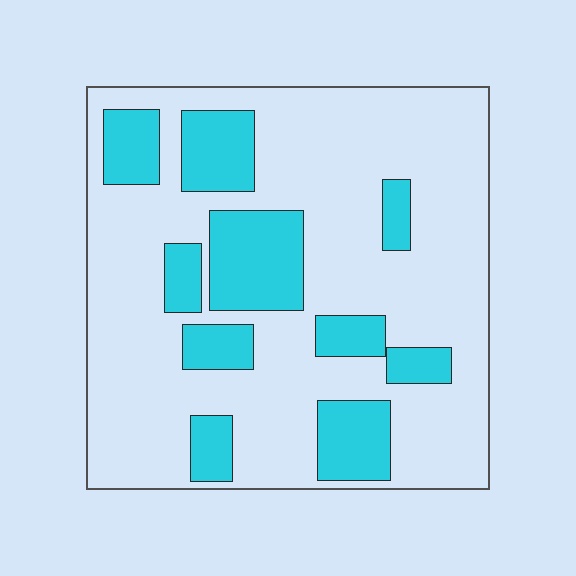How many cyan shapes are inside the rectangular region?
10.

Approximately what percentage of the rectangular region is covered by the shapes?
Approximately 25%.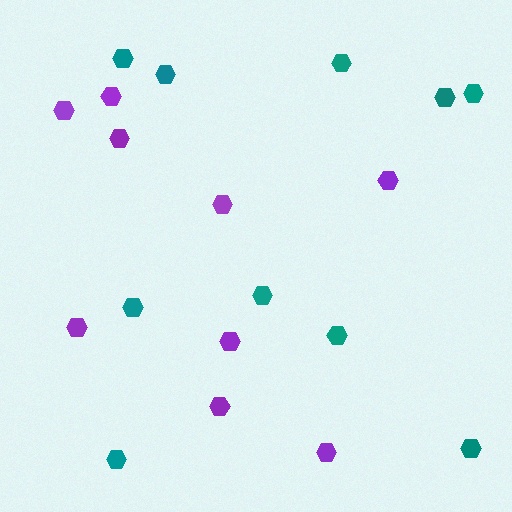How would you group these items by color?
There are 2 groups: one group of purple hexagons (9) and one group of teal hexagons (10).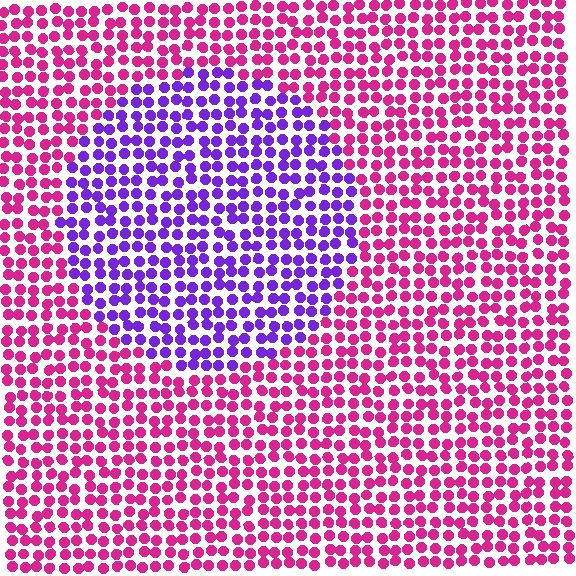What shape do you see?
I see a circle.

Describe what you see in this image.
The image is filled with small magenta elements in a uniform arrangement. A circle-shaped region is visible where the elements are tinted to a slightly different hue, forming a subtle color boundary.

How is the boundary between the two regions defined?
The boundary is defined purely by a slight shift in hue (about 56 degrees). Spacing, size, and orientation are identical on both sides.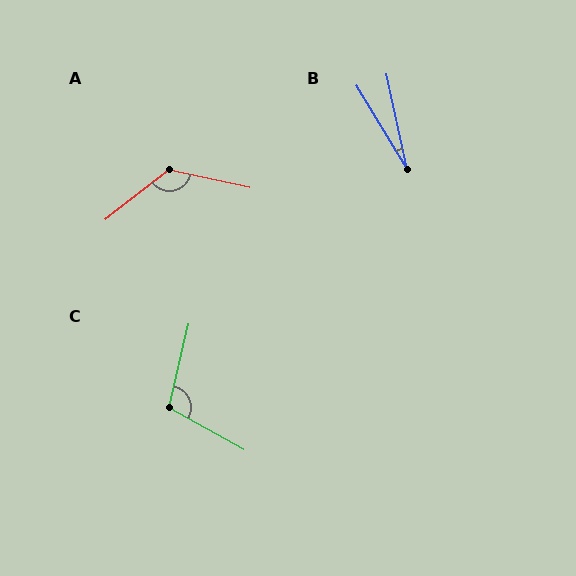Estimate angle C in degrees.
Approximately 106 degrees.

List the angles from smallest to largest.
B (19°), C (106°), A (130°).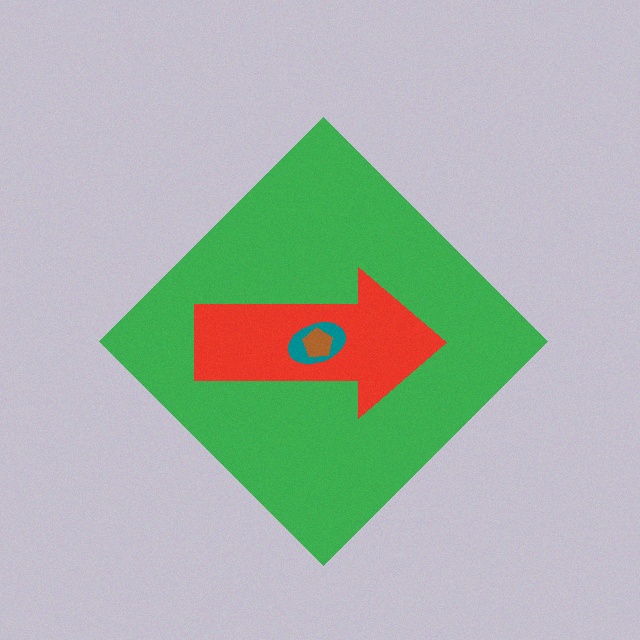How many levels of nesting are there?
4.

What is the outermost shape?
The green diamond.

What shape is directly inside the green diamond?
The red arrow.